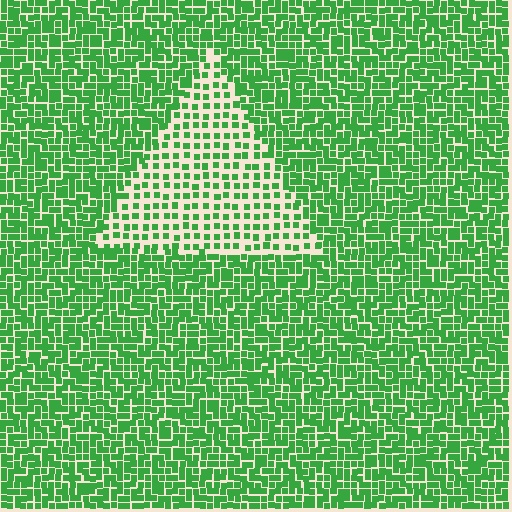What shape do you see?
I see a triangle.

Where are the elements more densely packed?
The elements are more densely packed outside the triangle boundary.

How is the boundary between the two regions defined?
The boundary is defined by a change in element density (approximately 2.1x ratio). All elements are the same color, size, and shape.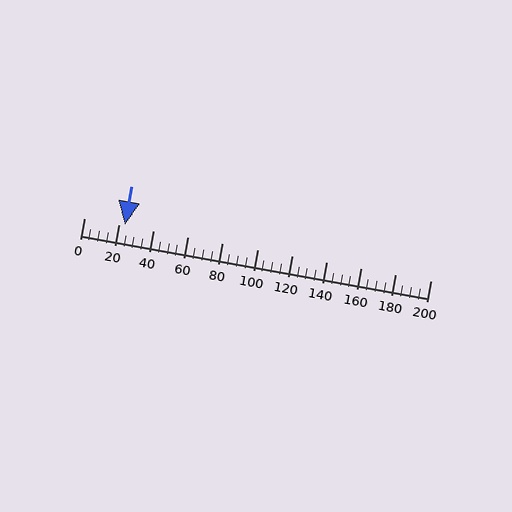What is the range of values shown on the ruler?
The ruler shows values from 0 to 200.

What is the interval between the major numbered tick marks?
The major tick marks are spaced 20 units apart.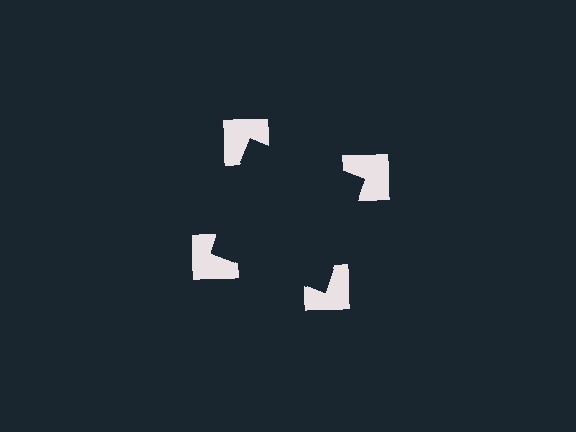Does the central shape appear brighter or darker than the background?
It typically appears slightly darker than the background, even though no actual brightness change is drawn.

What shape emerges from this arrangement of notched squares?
An illusory square — its edges are inferred from the aligned wedge cuts in the notched squares, not physically drawn.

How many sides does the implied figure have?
4 sides.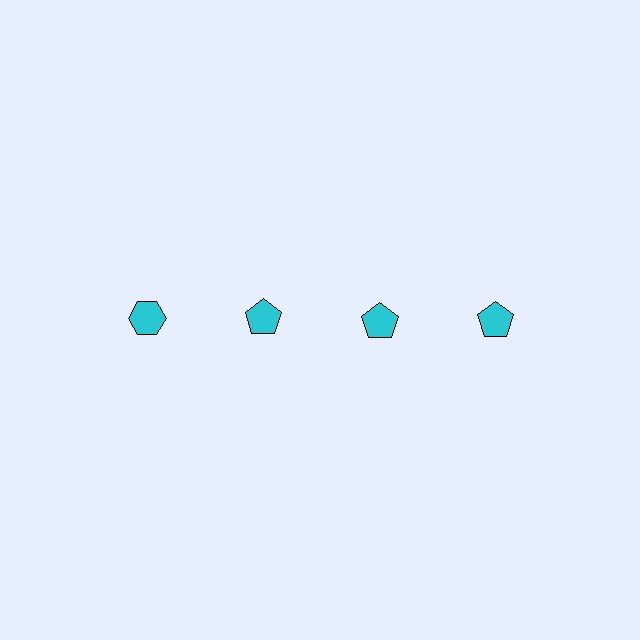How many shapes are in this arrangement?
There are 4 shapes arranged in a grid pattern.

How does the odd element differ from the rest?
It has a different shape: hexagon instead of pentagon.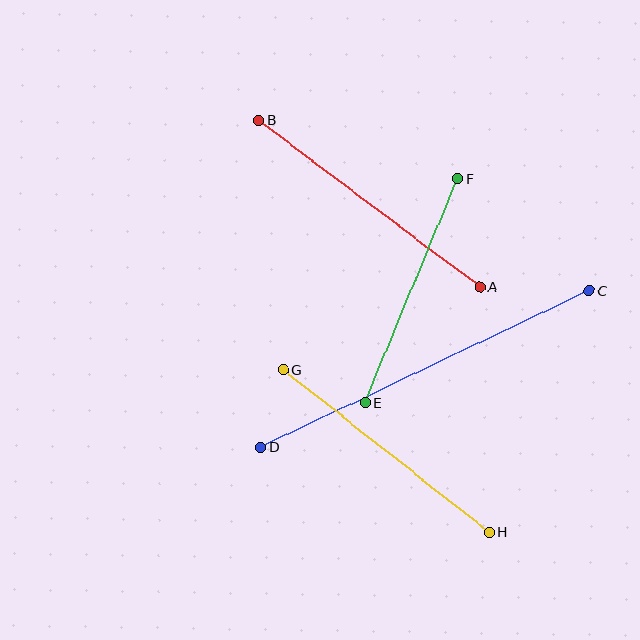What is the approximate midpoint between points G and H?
The midpoint is at approximately (386, 451) pixels.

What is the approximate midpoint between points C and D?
The midpoint is at approximately (425, 369) pixels.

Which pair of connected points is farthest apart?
Points C and D are farthest apart.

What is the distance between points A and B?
The distance is approximately 277 pixels.